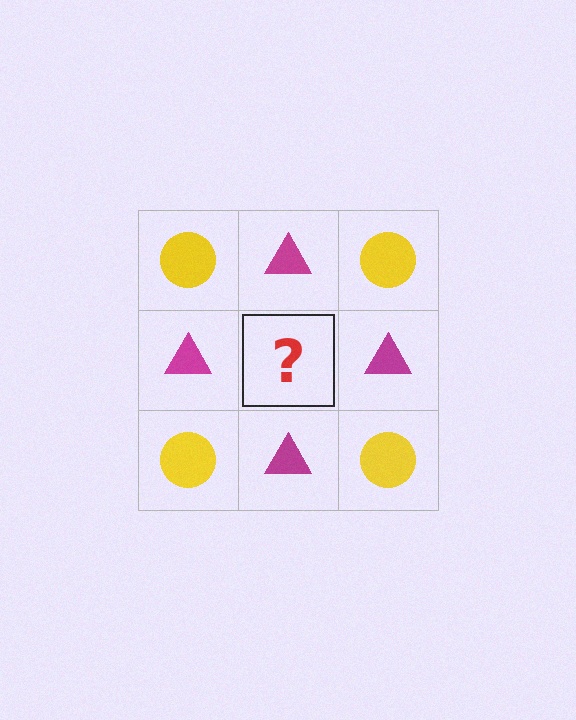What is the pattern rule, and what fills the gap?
The rule is that it alternates yellow circle and magenta triangle in a checkerboard pattern. The gap should be filled with a yellow circle.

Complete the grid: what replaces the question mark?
The question mark should be replaced with a yellow circle.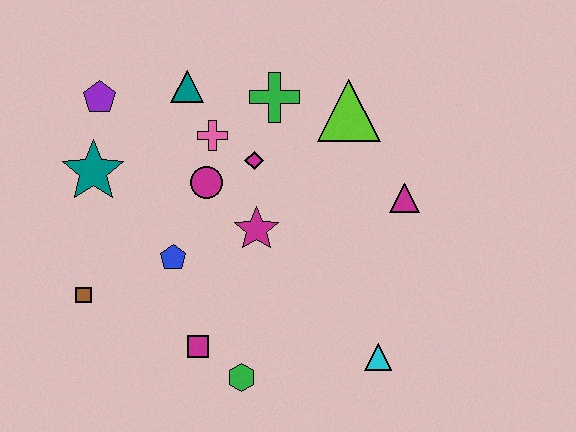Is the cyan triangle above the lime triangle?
No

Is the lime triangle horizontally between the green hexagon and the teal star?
No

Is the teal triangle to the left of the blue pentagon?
No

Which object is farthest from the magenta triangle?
The brown square is farthest from the magenta triangle.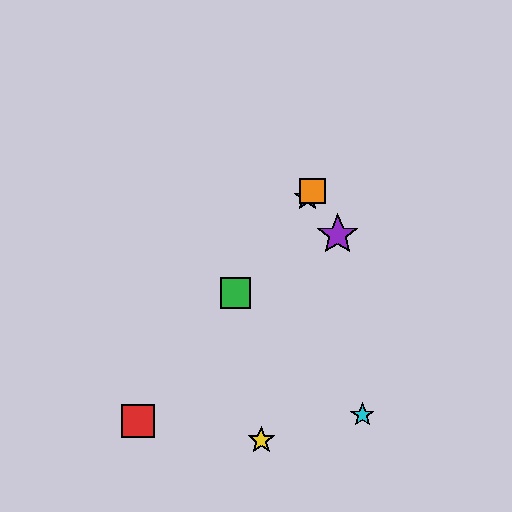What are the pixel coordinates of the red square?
The red square is at (138, 421).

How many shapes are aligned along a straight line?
4 shapes (the red square, the blue star, the green square, the orange square) are aligned along a straight line.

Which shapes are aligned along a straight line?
The red square, the blue star, the green square, the orange square are aligned along a straight line.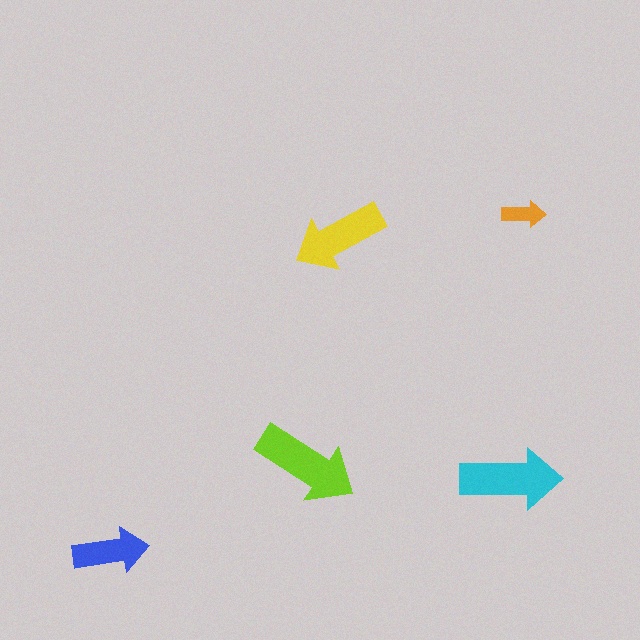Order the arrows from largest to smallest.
the lime one, the cyan one, the yellow one, the blue one, the orange one.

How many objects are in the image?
There are 5 objects in the image.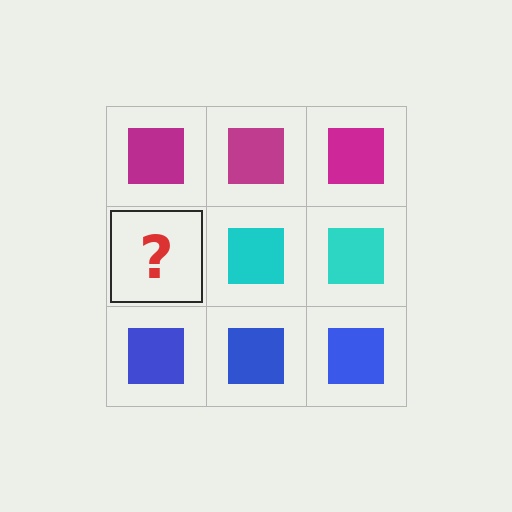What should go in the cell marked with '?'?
The missing cell should contain a cyan square.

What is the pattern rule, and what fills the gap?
The rule is that each row has a consistent color. The gap should be filled with a cyan square.